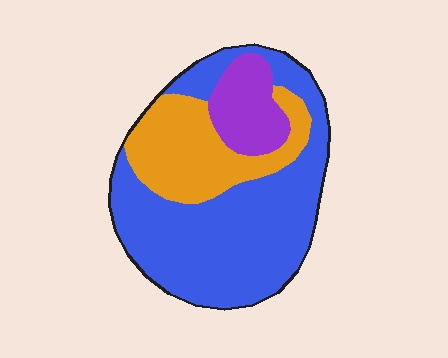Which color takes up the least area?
Purple, at roughly 15%.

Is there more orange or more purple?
Orange.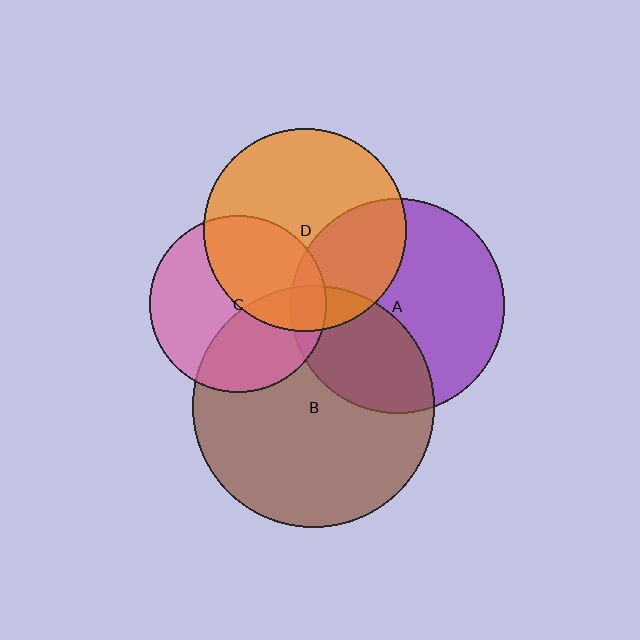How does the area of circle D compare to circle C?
Approximately 1.3 times.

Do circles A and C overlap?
Yes.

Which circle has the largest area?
Circle B (brown).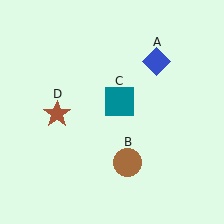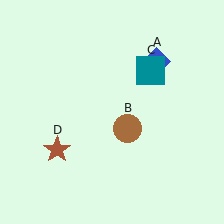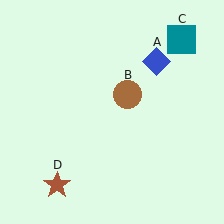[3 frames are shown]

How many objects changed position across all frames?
3 objects changed position: brown circle (object B), teal square (object C), brown star (object D).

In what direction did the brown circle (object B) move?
The brown circle (object B) moved up.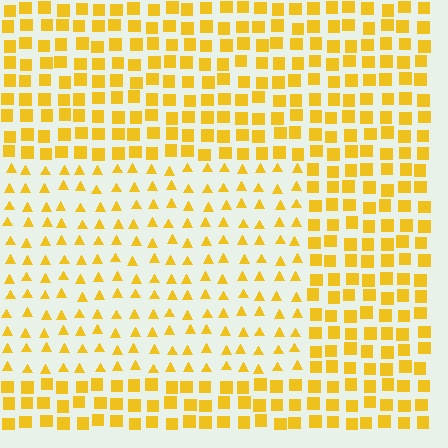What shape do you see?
I see a rectangle.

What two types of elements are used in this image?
The image uses triangles inside the rectangle region and squares outside it.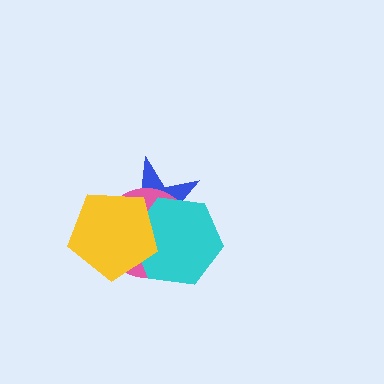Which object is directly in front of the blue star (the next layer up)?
The pink circle is directly in front of the blue star.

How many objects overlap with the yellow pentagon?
3 objects overlap with the yellow pentagon.